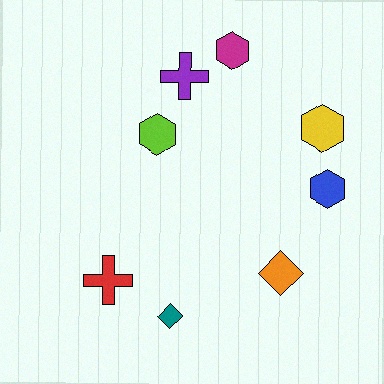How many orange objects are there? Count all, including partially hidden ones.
There is 1 orange object.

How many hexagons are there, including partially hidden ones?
There are 4 hexagons.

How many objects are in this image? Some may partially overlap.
There are 8 objects.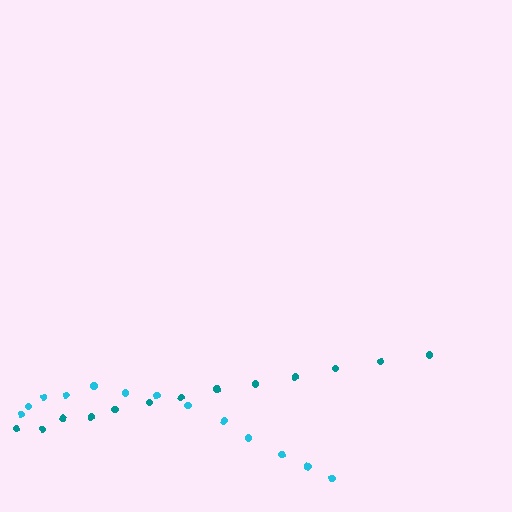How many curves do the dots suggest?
There are 2 distinct paths.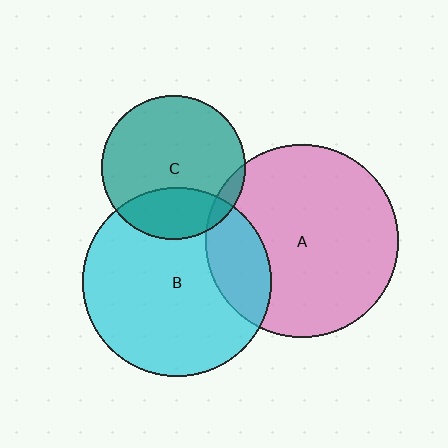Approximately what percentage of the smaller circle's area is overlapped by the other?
Approximately 20%.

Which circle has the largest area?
Circle A (pink).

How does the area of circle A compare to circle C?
Approximately 1.8 times.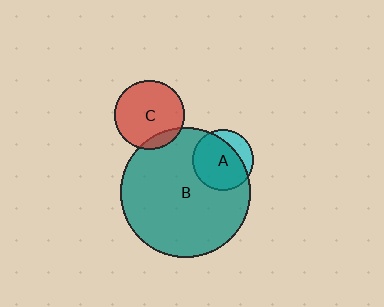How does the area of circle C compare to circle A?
Approximately 1.3 times.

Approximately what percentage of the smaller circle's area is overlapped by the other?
Approximately 75%.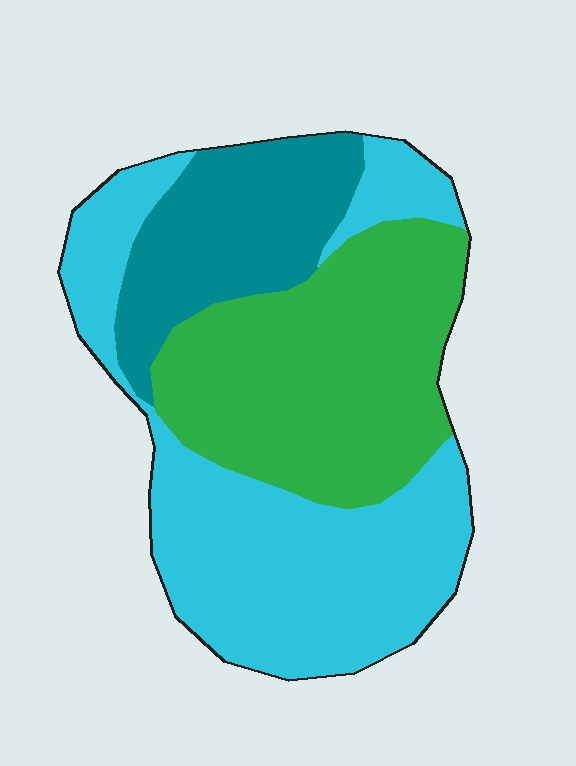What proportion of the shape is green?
Green takes up about three eighths (3/8) of the shape.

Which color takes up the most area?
Cyan, at roughly 45%.